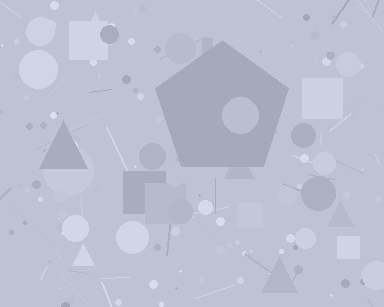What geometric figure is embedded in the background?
A pentagon is embedded in the background.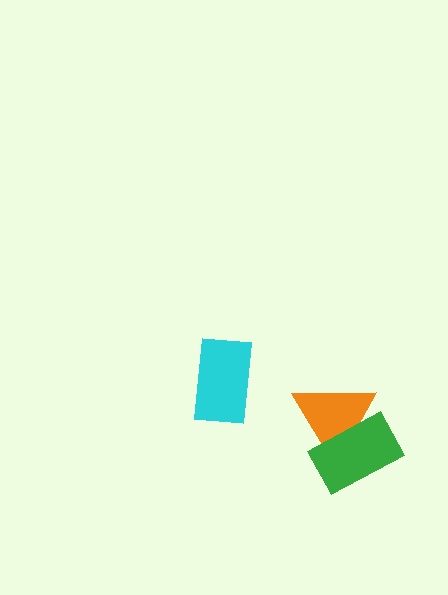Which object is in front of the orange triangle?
The green rectangle is in front of the orange triangle.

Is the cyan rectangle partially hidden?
No, no other shape covers it.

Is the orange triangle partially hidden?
Yes, it is partially covered by another shape.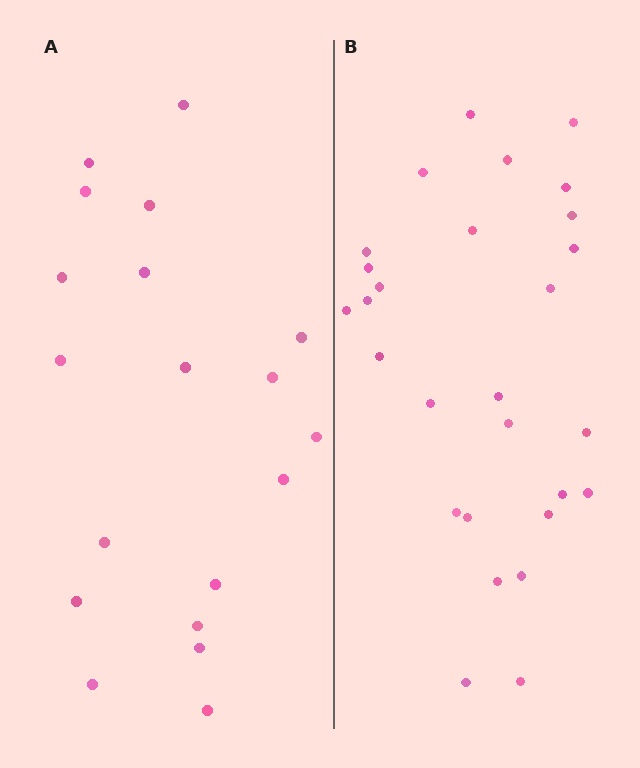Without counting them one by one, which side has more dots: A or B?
Region B (the right region) has more dots.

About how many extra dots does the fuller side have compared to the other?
Region B has roughly 8 or so more dots than region A.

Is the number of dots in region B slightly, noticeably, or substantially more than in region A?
Region B has substantially more. The ratio is roughly 1.5 to 1.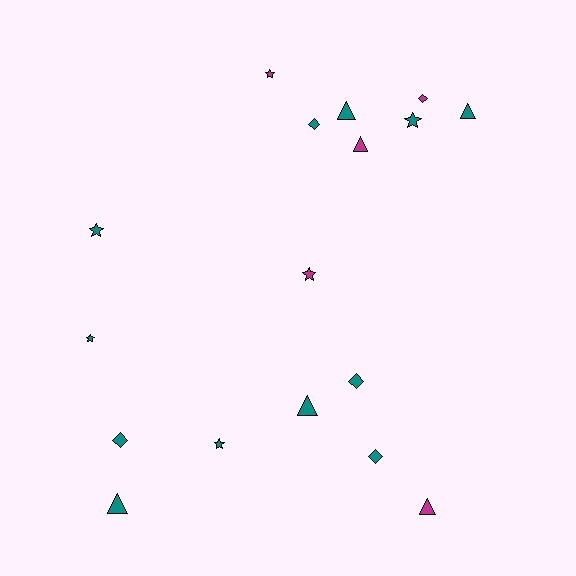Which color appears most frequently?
Teal, with 12 objects.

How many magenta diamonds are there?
There is 1 magenta diamond.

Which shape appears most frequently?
Star, with 6 objects.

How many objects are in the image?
There are 17 objects.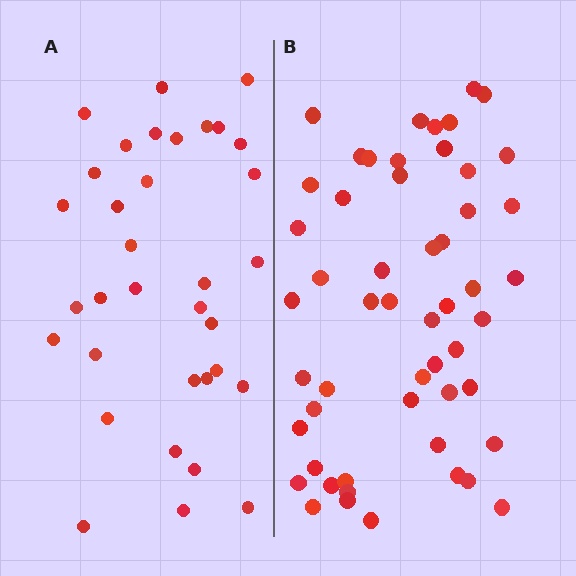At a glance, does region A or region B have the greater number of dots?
Region B (the right region) has more dots.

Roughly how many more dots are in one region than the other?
Region B has approximately 20 more dots than region A.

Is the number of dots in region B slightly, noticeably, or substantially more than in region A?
Region B has substantially more. The ratio is roughly 1.6 to 1.